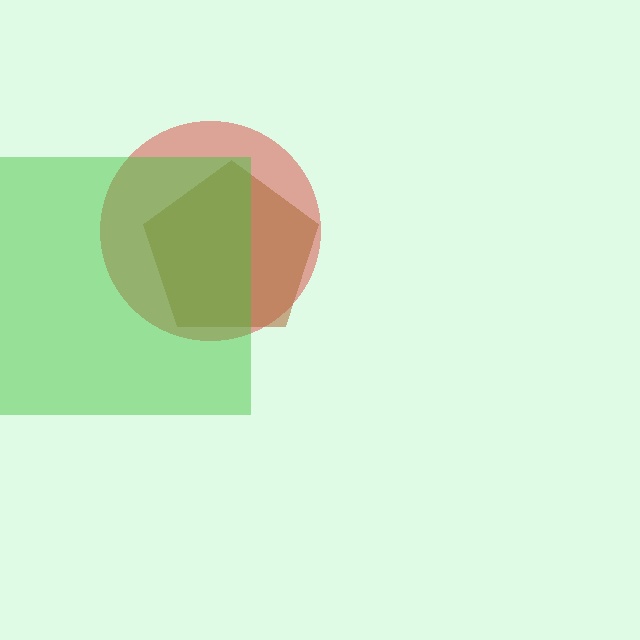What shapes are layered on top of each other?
The layered shapes are: a red circle, a brown pentagon, a green square.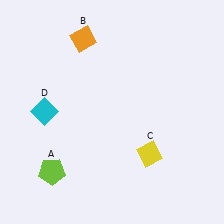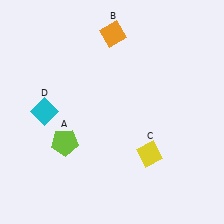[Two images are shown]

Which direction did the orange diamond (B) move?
The orange diamond (B) moved right.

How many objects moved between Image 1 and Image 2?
2 objects moved between the two images.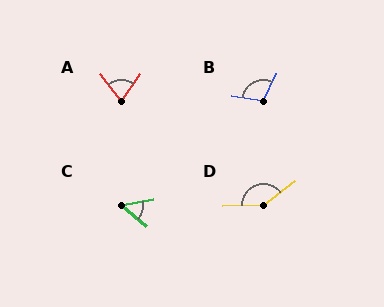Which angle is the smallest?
C, at approximately 50 degrees.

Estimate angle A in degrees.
Approximately 71 degrees.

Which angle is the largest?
D, at approximately 145 degrees.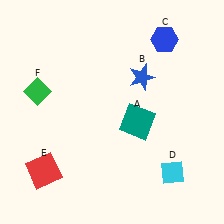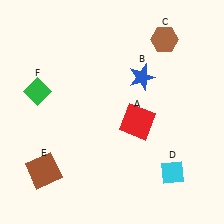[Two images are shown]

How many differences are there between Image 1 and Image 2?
There are 3 differences between the two images.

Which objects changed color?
A changed from teal to red. C changed from blue to brown. E changed from red to brown.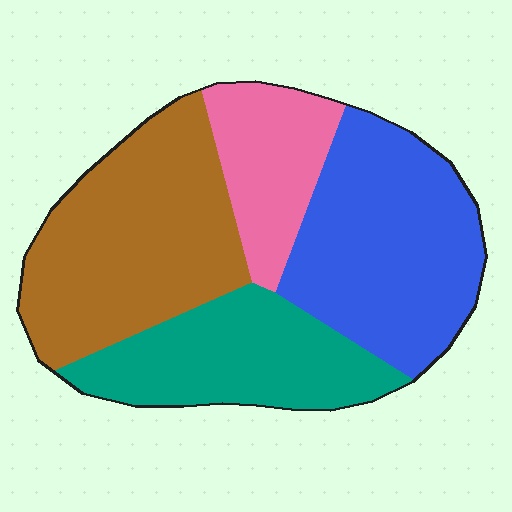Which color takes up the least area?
Pink, at roughly 15%.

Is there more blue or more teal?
Blue.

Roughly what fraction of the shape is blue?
Blue covers about 30% of the shape.